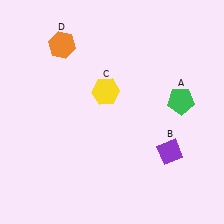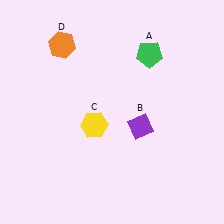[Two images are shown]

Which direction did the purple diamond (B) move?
The purple diamond (B) moved left.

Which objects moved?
The objects that moved are: the green pentagon (A), the purple diamond (B), the yellow hexagon (C).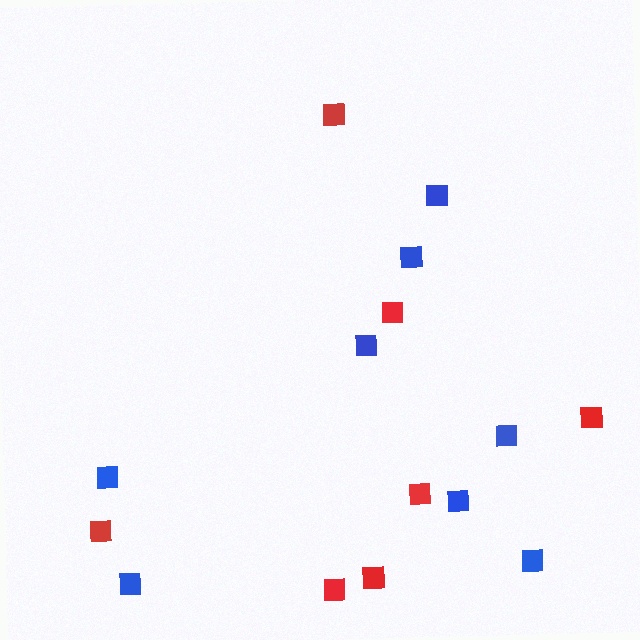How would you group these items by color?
There are 2 groups: one group of blue squares (8) and one group of red squares (7).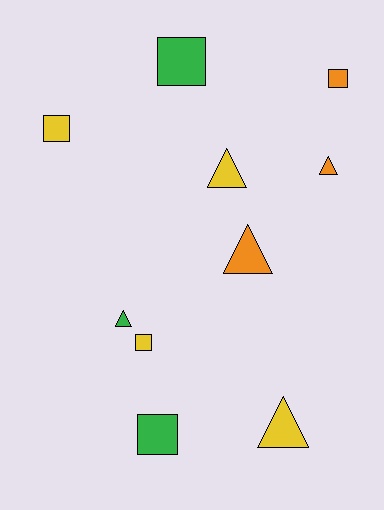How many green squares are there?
There are 2 green squares.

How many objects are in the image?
There are 10 objects.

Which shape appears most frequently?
Square, with 5 objects.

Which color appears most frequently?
Yellow, with 4 objects.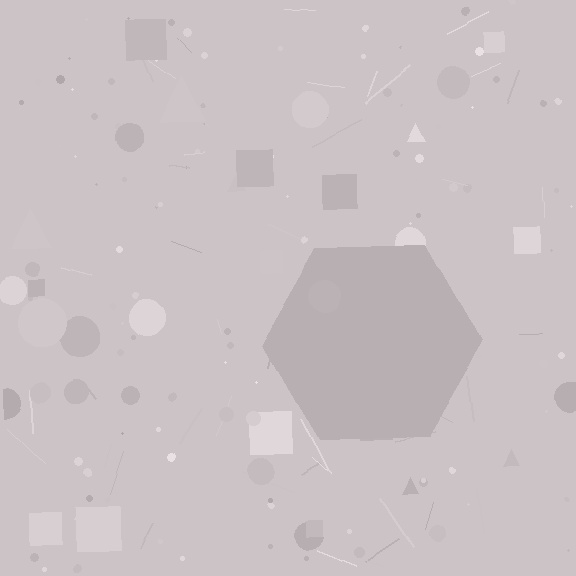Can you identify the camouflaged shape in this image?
The camouflaged shape is a hexagon.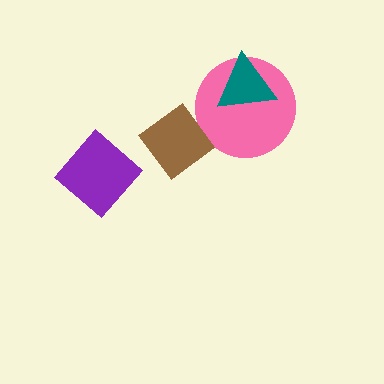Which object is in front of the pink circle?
The teal triangle is in front of the pink circle.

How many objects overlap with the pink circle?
1 object overlaps with the pink circle.